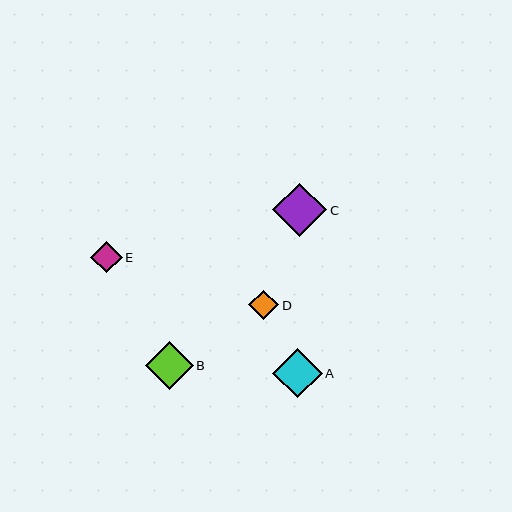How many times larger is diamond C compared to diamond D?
Diamond C is approximately 1.8 times the size of diamond D.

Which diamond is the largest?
Diamond C is the largest with a size of approximately 54 pixels.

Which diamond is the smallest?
Diamond D is the smallest with a size of approximately 30 pixels.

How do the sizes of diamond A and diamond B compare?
Diamond A and diamond B are approximately the same size.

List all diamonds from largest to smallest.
From largest to smallest: C, A, B, E, D.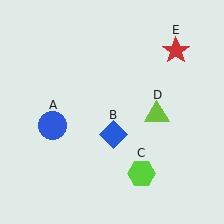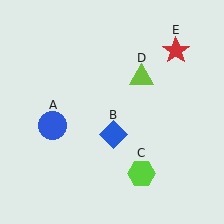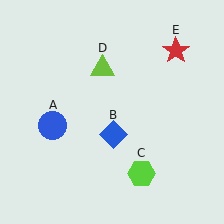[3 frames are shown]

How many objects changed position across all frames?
1 object changed position: lime triangle (object D).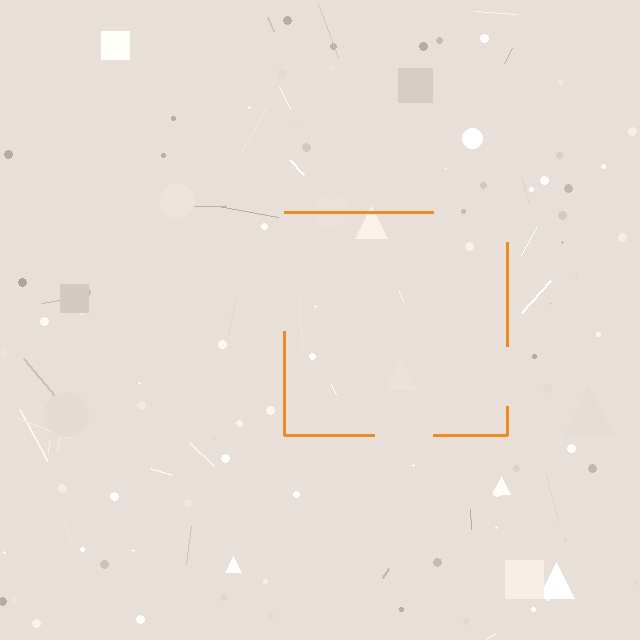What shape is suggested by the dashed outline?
The dashed outline suggests a square.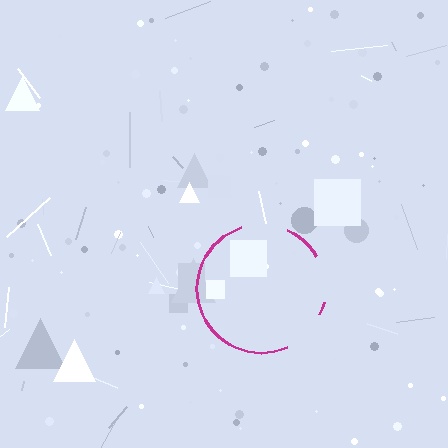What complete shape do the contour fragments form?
The contour fragments form a circle.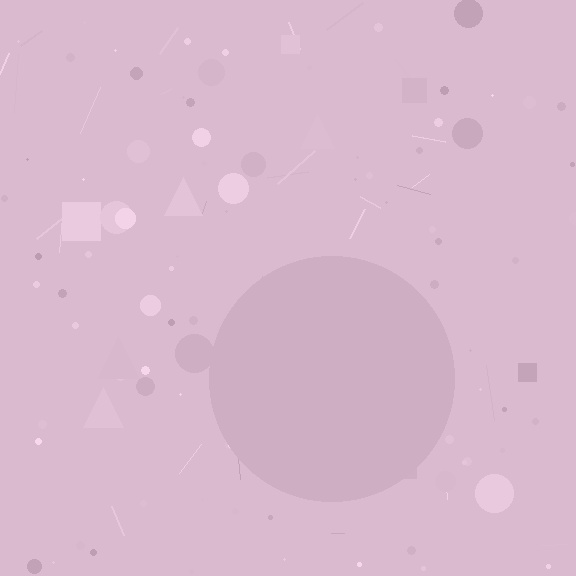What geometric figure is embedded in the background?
A circle is embedded in the background.